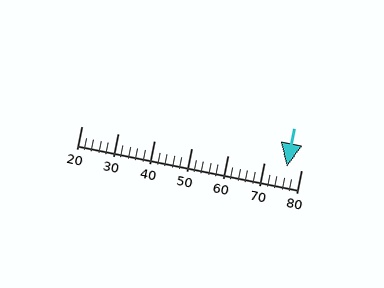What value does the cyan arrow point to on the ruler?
The cyan arrow points to approximately 76.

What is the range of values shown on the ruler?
The ruler shows values from 20 to 80.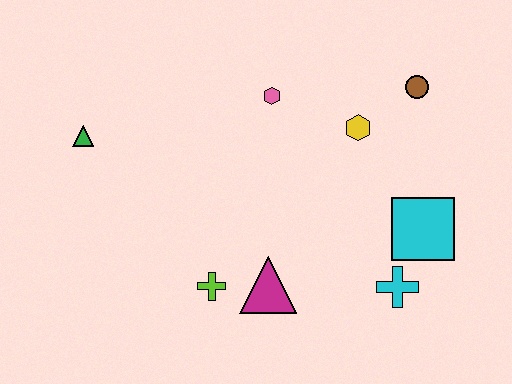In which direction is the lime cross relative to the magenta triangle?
The lime cross is to the left of the magenta triangle.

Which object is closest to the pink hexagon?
The yellow hexagon is closest to the pink hexagon.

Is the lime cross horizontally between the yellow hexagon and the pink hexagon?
No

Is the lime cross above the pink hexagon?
No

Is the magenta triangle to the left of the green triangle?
No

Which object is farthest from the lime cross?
The brown circle is farthest from the lime cross.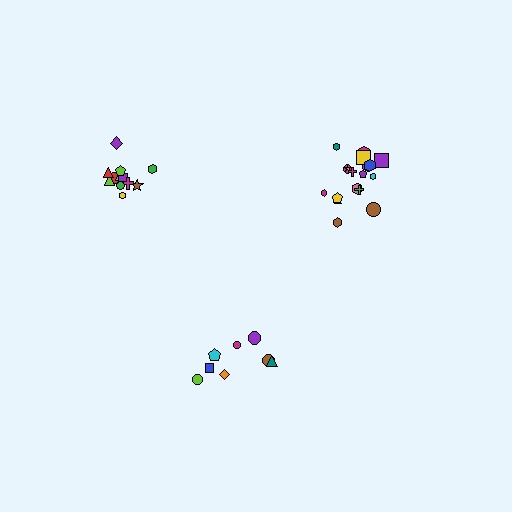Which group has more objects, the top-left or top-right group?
The top-right group.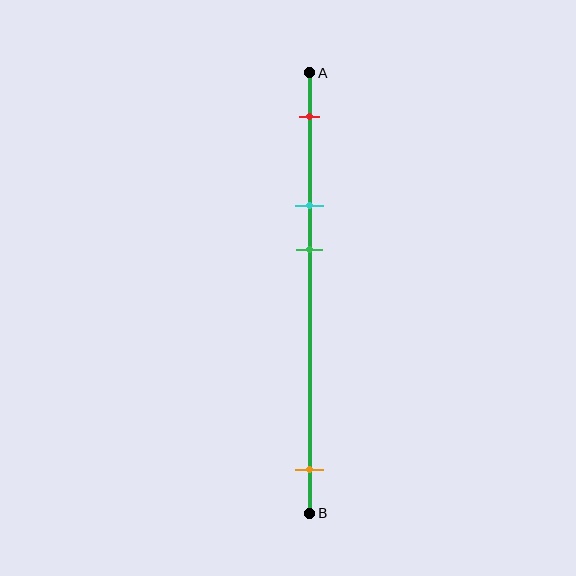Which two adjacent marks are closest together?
The cyan and green marks are the closest adjacent pair.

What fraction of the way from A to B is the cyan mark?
The cyan mark is approximately 30% (0.3) of the way from A to B.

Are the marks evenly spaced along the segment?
No, the marks are not evenly spaced.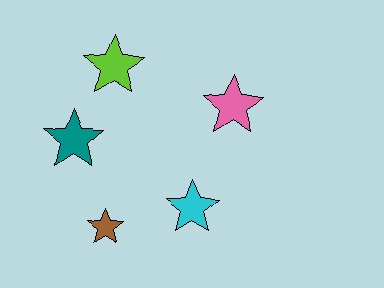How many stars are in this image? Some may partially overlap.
There are 5 stars.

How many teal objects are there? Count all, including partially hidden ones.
There is 1 teal object.